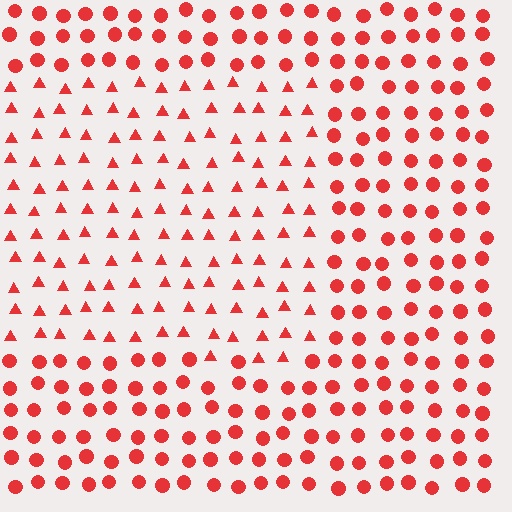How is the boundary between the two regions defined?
The boundary is defined by a change in element shape: triangles inside vs. circles outside. All elements share the same color and spacing.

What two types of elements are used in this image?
The image uses triangles inside the rectangle region and circles outside it.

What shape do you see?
I see a rectangle.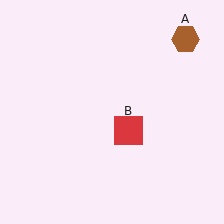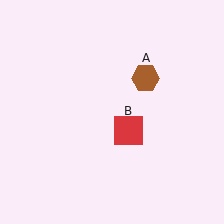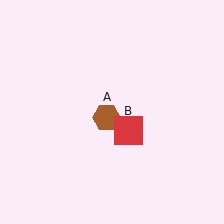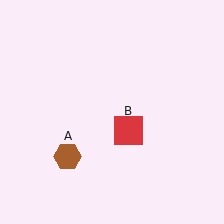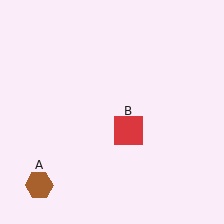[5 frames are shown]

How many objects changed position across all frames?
1 object changed position: brown hexagon (object A).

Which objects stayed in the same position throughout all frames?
Red square (object B) remained stationary.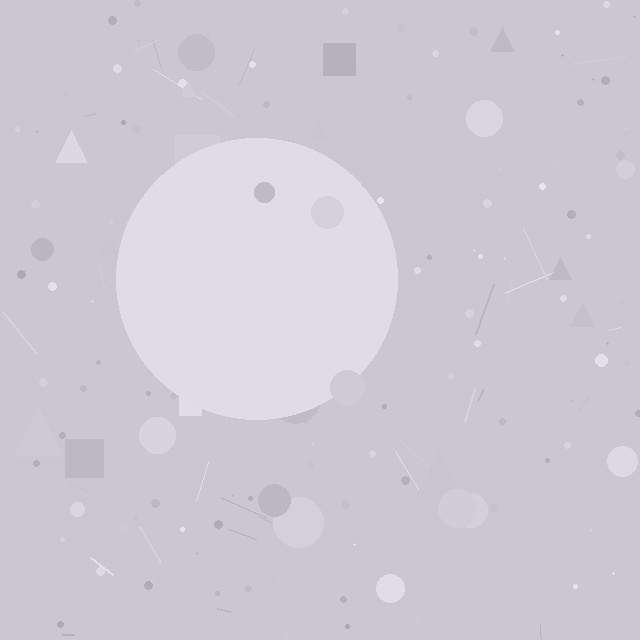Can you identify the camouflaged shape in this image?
The camouflaged shape is a circle.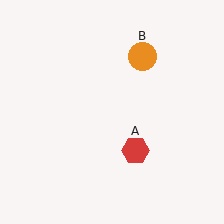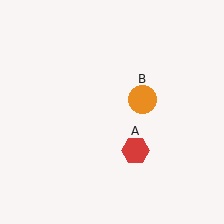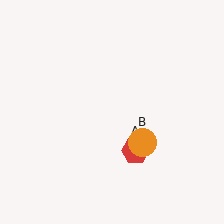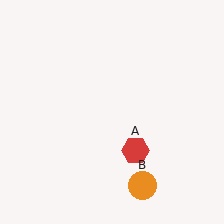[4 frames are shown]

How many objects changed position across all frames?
1 object changed position: orange circle (object B).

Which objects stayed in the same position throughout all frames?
Red hexagon (object A) remained stationary.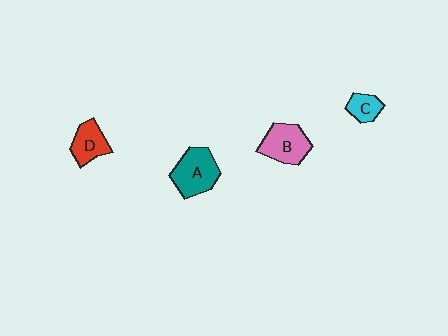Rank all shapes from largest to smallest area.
From largest to smallest: A (teal), B (pink), D (red), C (cyan).